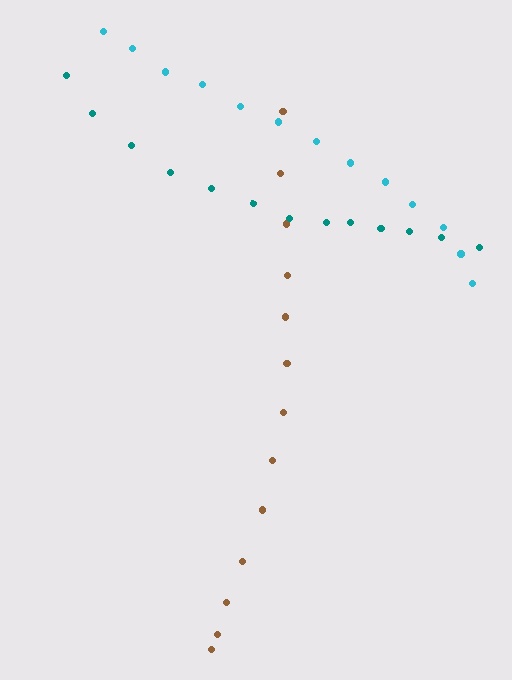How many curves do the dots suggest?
There are 3 distinct paths.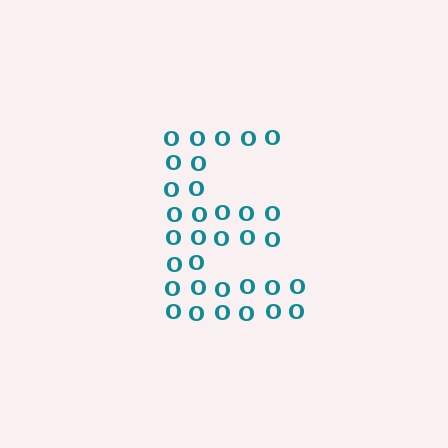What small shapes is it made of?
It is made of small letter O's.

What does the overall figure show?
The overall figure shows the letter E.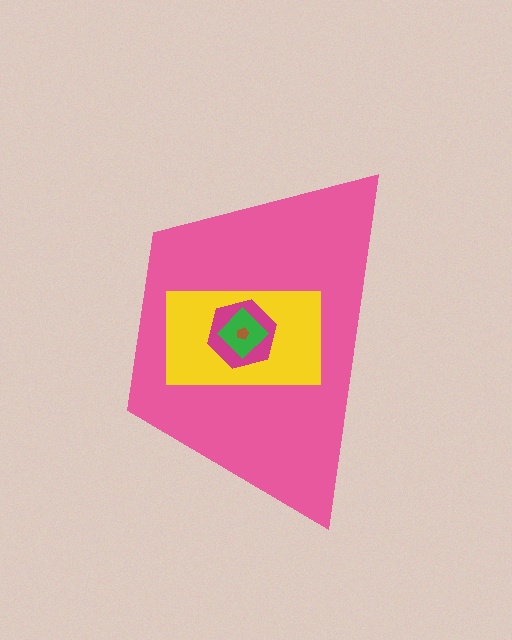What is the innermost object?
The brown pentagon.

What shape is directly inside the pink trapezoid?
The yellow rectangle.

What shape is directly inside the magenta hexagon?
The green diamond.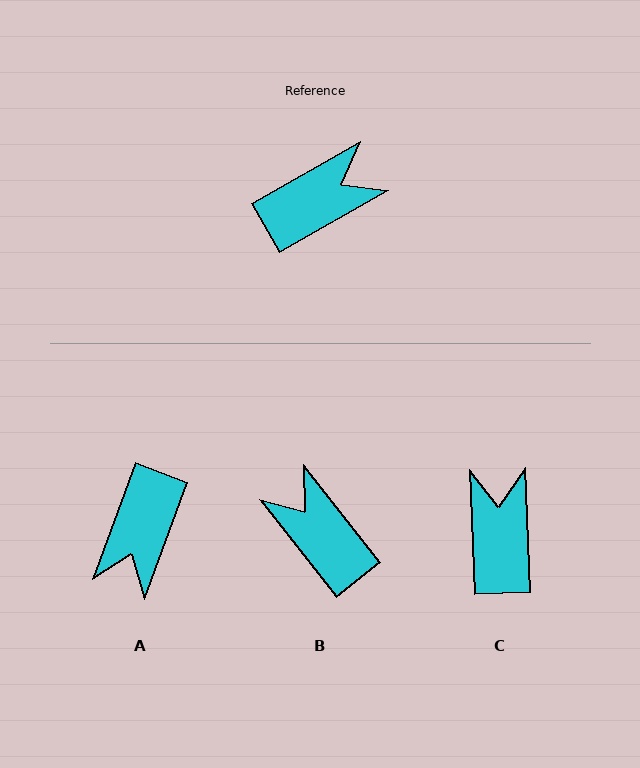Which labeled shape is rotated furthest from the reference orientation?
A, about 140 degrees away.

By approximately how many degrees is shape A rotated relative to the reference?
Approximately 140 degrees clockwise.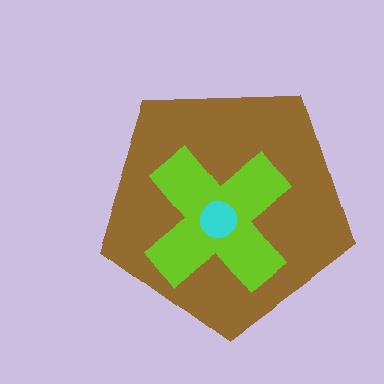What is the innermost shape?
The cyan circle.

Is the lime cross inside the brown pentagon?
Yes.